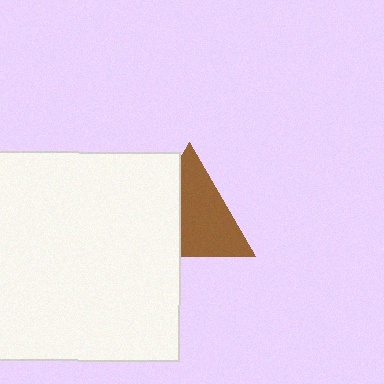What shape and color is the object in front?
The object in front is a white square.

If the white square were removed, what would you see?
You would see the complete brown triangle.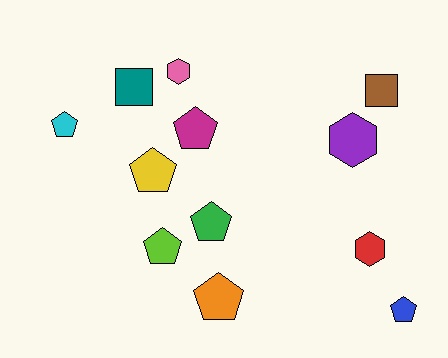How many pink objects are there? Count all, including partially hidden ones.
There is 1 pink object.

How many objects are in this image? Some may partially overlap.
There are 12 objects.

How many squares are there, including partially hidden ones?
There are 2 squares.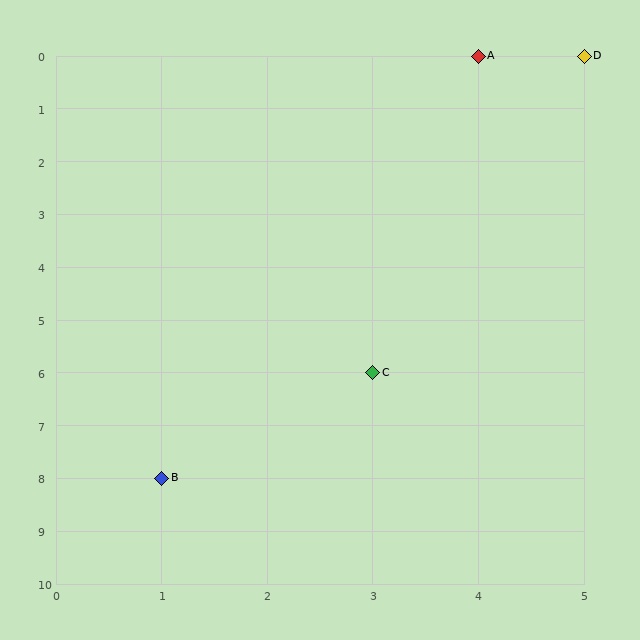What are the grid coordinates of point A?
Point A is at grid coordinates (4, 0).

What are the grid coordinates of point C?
Point C is at grid coordinates (3, 6).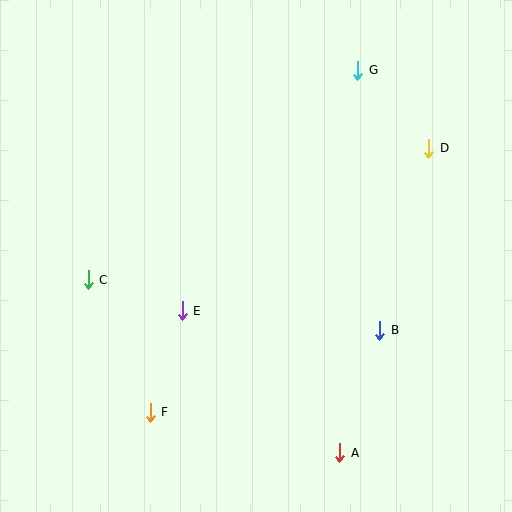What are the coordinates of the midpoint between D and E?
The midpoint between D and E is at (305, 229).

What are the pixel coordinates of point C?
Point C is at (88, 280).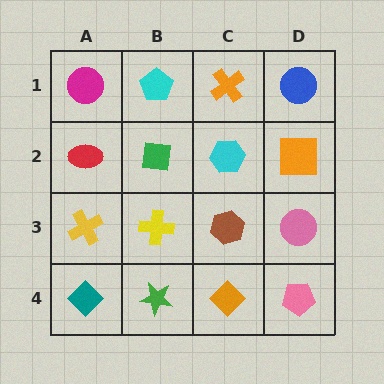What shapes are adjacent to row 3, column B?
A green square (row 2, column B), a green star (row 4, column B), a yellow cross (row 3, column A), a brown hexagon (row 3, column C).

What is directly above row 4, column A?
A yellow cross.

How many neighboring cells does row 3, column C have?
4.